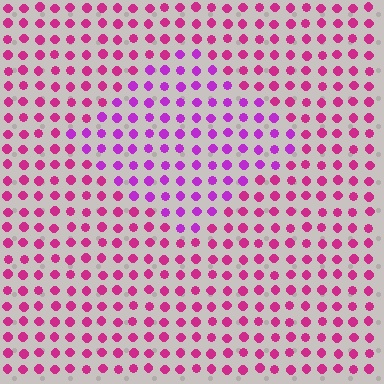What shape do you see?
I see a diamond.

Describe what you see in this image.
The image is filled with small magenta elements in a uniform arrangement. A diamond-shaped region is visible where the elements are tinted to a slightly different hue, forming a subtle color boundary.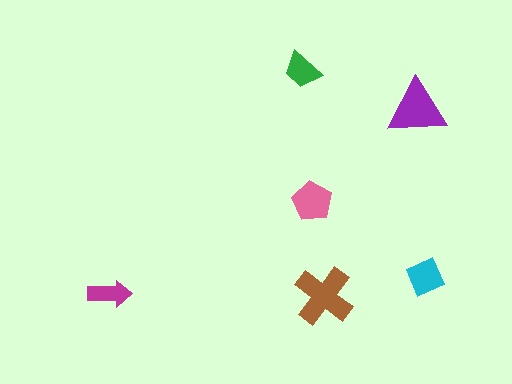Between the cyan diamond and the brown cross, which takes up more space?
The brown cross.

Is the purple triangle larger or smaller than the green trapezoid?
Larger.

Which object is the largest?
The brown cross.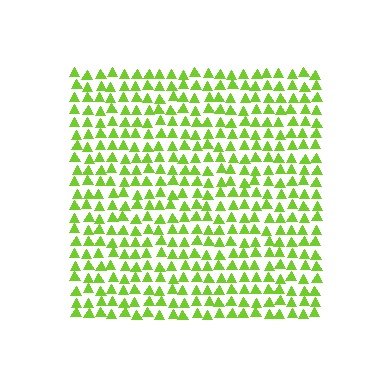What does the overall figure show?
The overall figure shows a square.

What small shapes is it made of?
It is made of small triangles.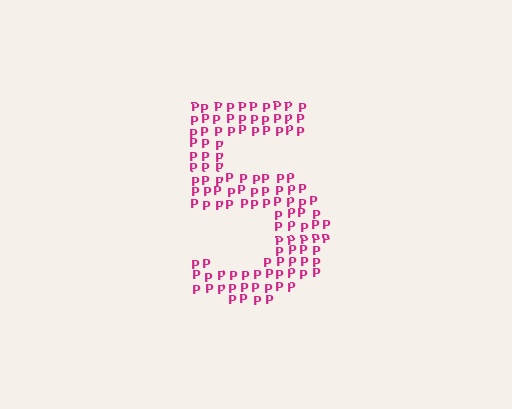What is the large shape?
The large shape is the digit 5.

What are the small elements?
The small elements are letter P's.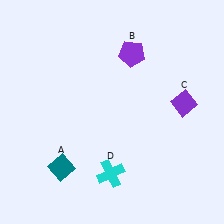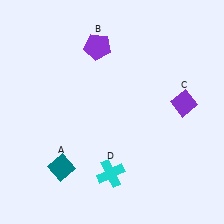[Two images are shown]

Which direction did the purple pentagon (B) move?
The purple pentagon (B) moved left.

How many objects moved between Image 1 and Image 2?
1 object moved between the two images.